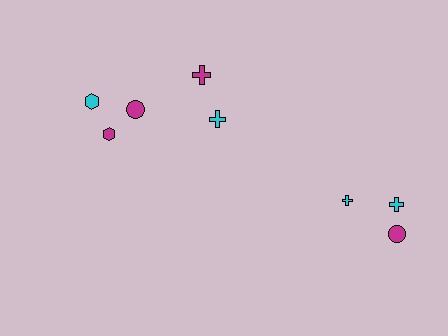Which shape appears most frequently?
Cross, with 4 objects.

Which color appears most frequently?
Magenta, with 4 objects.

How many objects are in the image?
There are 8 objects.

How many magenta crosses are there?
There is 1 magenta cross.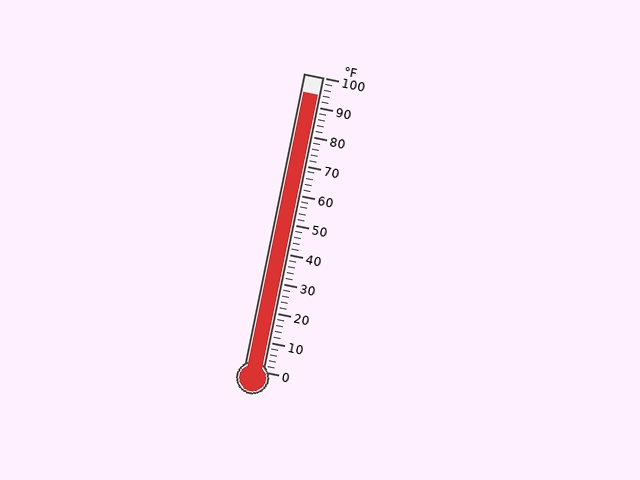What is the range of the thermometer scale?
The thermometer scale ranges from 0°F to 100°F.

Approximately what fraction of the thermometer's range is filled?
The thermometer is filled to approximately 95% of its range.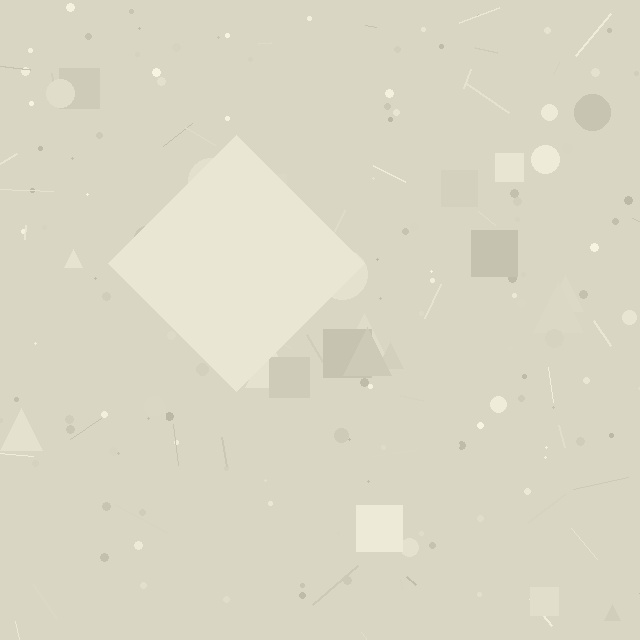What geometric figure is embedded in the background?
A diamond is embedded in the background.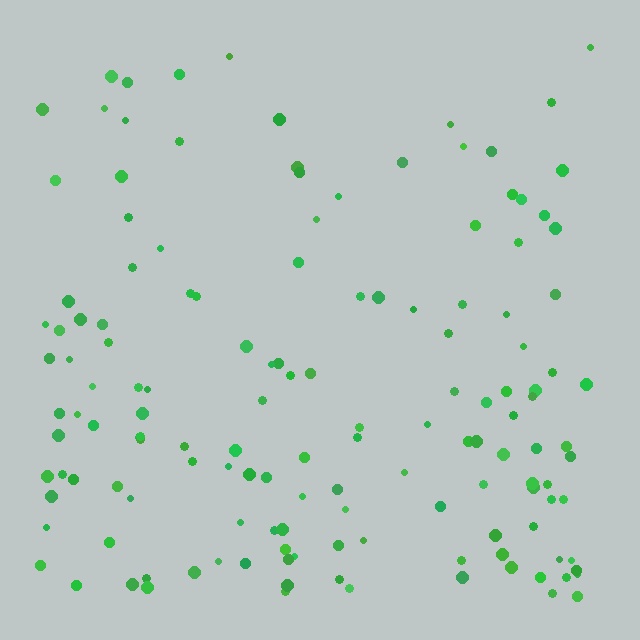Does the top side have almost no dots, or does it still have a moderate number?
Still a moderate number, just noticeably fewer than the bottom.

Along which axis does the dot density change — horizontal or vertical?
Vertical.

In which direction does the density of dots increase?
From top to bottom, with the bottom side densest.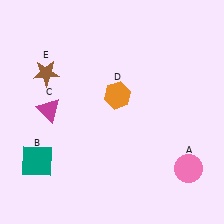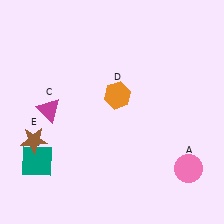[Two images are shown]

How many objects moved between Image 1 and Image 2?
1 object moved between the two images.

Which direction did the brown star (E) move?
The brown star (E) moved down.